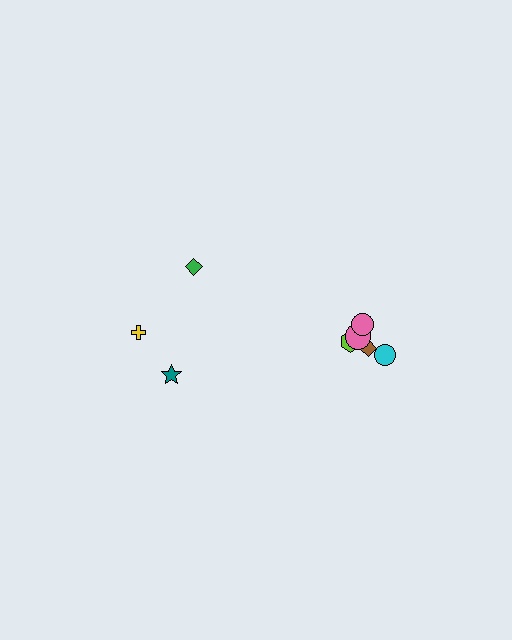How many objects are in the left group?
There are 3 objects.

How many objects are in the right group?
There are 5 objects.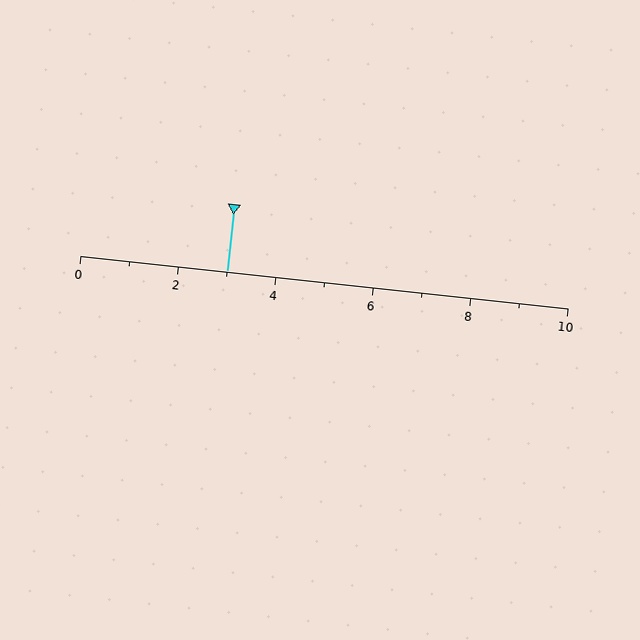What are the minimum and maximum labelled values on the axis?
The axis runs from 0 to 10.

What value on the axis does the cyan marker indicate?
The marker indicates approximately 3.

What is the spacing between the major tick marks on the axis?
The major ticks are spaced 2 apart.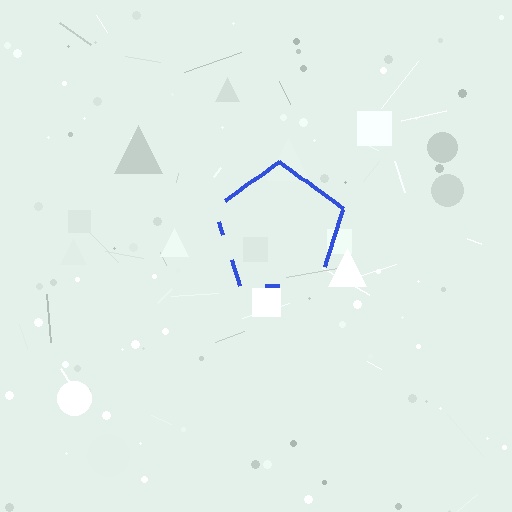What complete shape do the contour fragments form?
The contour fragments form a pentagon.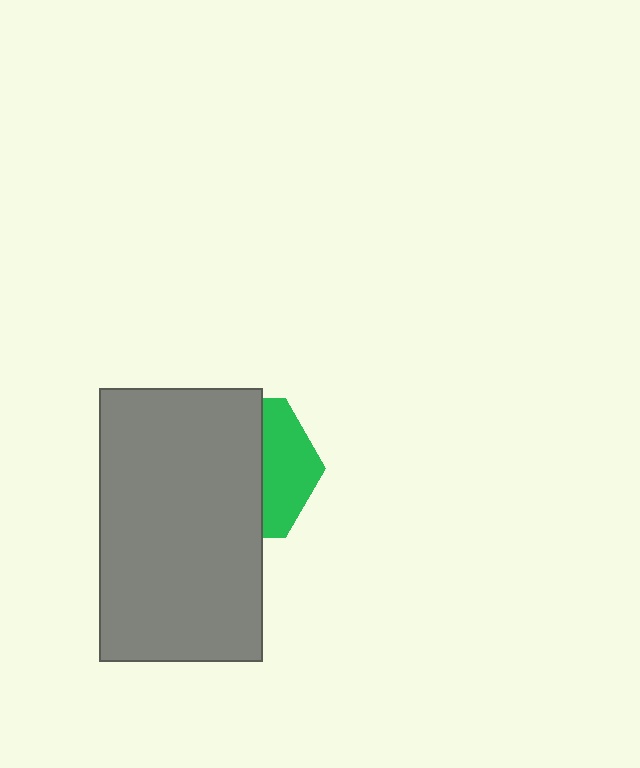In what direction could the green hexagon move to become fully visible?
The green hexagon could move right. That would shift it out from behind the gray rectangle entirely.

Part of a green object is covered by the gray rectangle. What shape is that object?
It is a hexagon.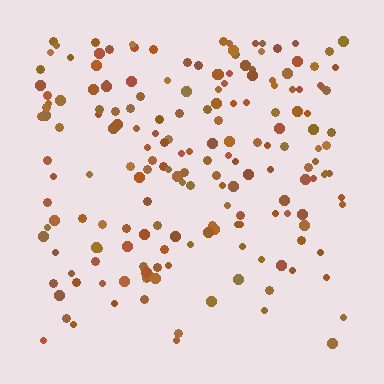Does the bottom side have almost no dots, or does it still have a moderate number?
Still a moderate number, just noticeably fewer than the top.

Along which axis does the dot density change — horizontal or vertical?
Vertical.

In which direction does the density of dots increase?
From bottom to top, with the top side densest.